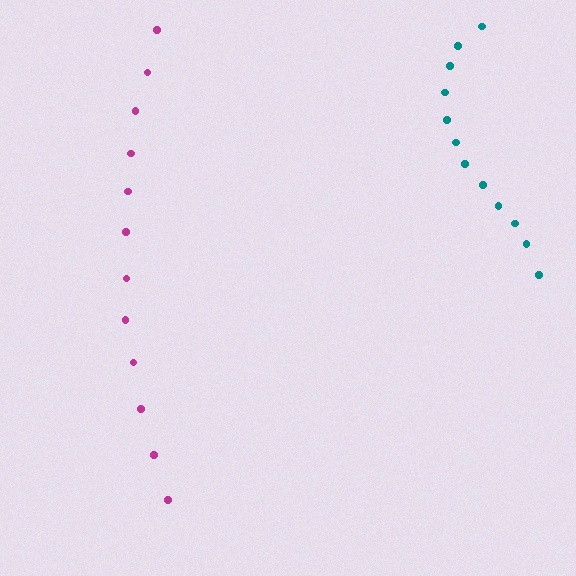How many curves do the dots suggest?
There are 2 distinct paths.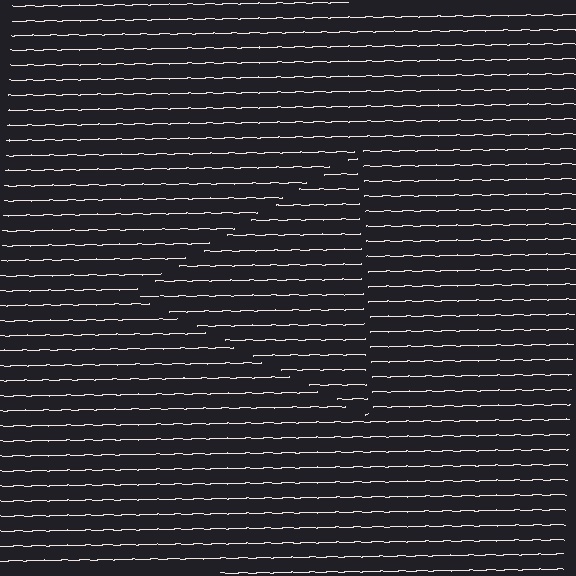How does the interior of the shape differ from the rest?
The interior of the shape contains the same grating, shifted by half a period — the contour is defined by the phase discontinuity where line-ends from the inner and outer gratings abut.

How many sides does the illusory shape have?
3 sides — the line-ends trace a triangle.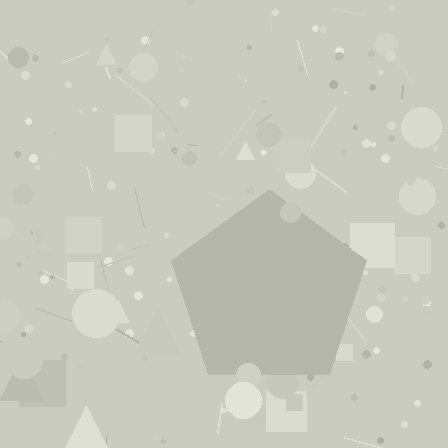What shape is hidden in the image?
A pentagon is hidden in the image.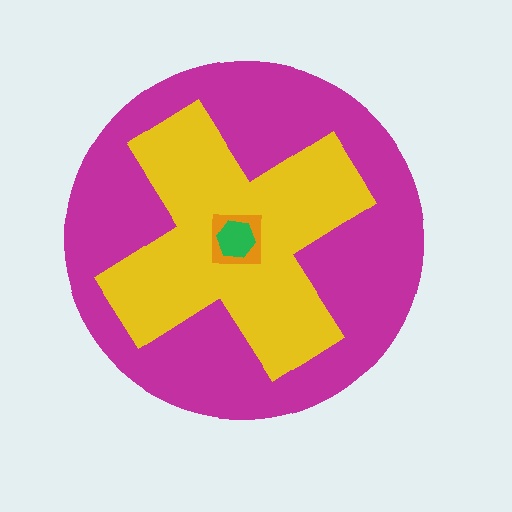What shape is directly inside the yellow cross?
The orange square.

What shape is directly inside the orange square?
The green hexagon.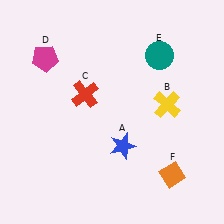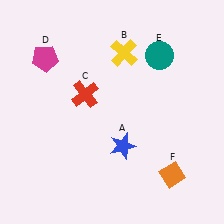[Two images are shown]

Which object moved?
The yellow cross (B) moved up.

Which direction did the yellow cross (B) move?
The yellow cross (B) moved up.